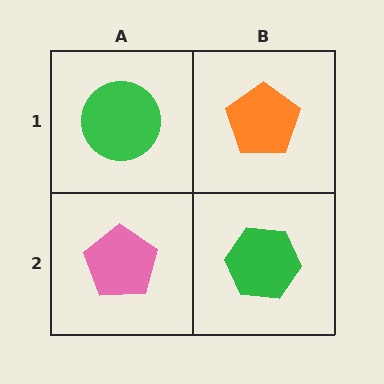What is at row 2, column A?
A pink pentagon.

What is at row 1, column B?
An orange pentagon.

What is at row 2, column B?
A green hexagon.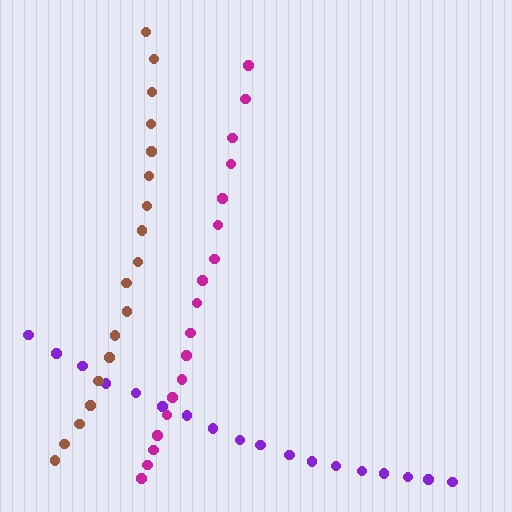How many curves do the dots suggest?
There are 3 distinct paths.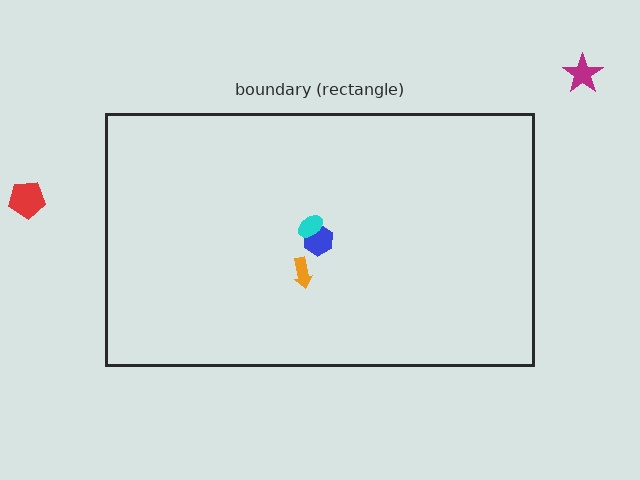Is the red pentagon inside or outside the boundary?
Outside.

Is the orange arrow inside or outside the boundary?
Inside.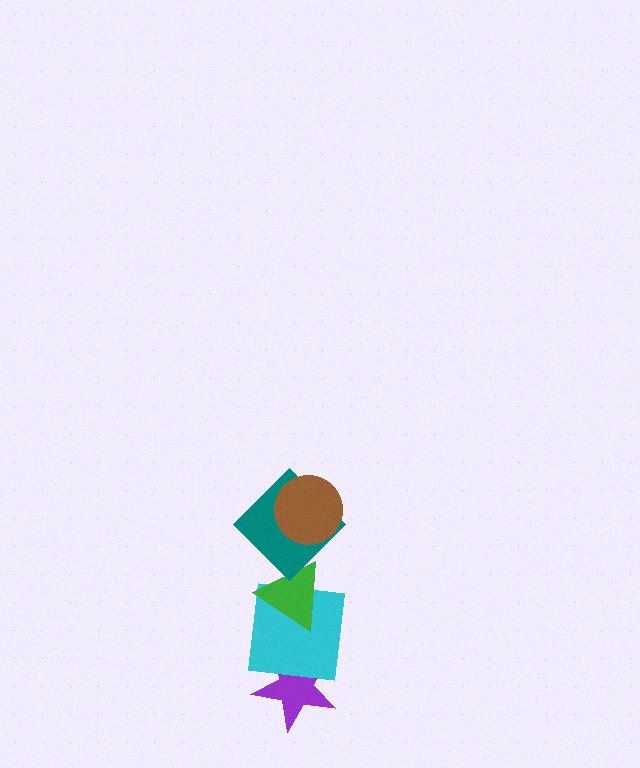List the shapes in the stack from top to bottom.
From top to bottom: the brown circle, the teal diamond, the green triangle, the cyan square, the purple star.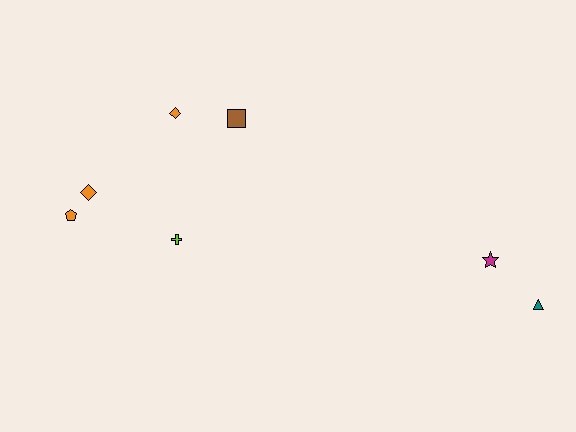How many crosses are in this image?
There is 1 cross.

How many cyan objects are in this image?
There are no cyan objects.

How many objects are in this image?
There are 7 objects.